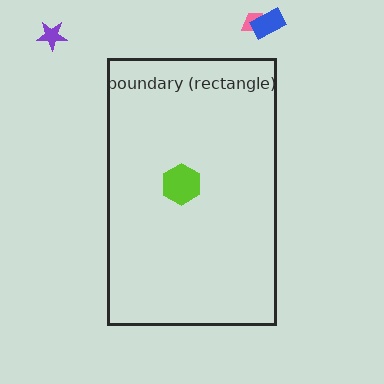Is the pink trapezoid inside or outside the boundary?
Outside.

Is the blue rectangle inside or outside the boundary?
Outside.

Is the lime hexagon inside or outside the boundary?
Inside.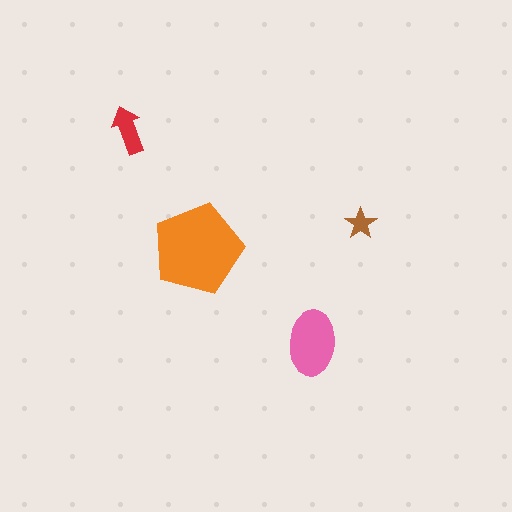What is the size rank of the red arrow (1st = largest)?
3rd.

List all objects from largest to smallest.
The orange pentagon, the pink ellipse, the red arrow, the brown star.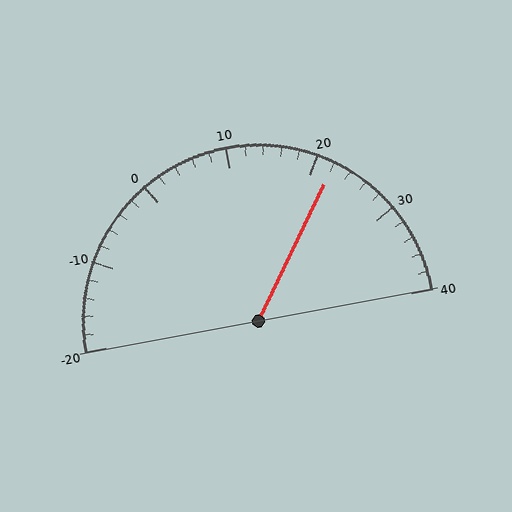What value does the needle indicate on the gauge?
The needle indicates approximately 22.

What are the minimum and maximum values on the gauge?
The gauge ranges from -20 to 40.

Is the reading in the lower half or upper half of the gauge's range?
The reading is in the upper half of the range (-20 to 40).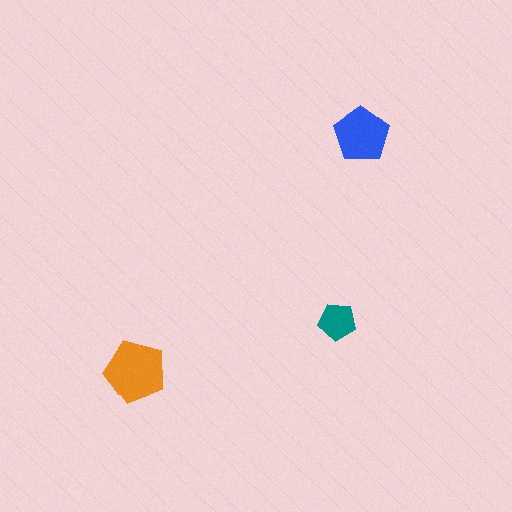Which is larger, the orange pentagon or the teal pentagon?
The orange one.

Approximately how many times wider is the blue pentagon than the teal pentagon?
About 1.5 times wider.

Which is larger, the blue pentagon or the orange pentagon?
The orange one.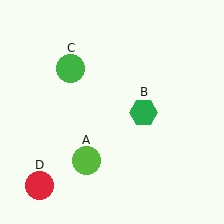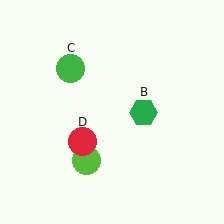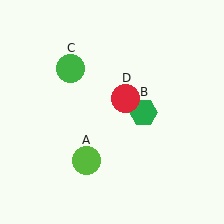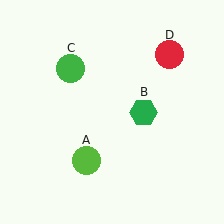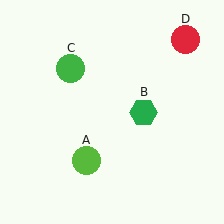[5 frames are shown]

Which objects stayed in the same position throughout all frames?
Lime circle (object A) and green hexagon (object B) and green circle (object C) remained stationary.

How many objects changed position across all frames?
1 object changed position: red circle (object D).